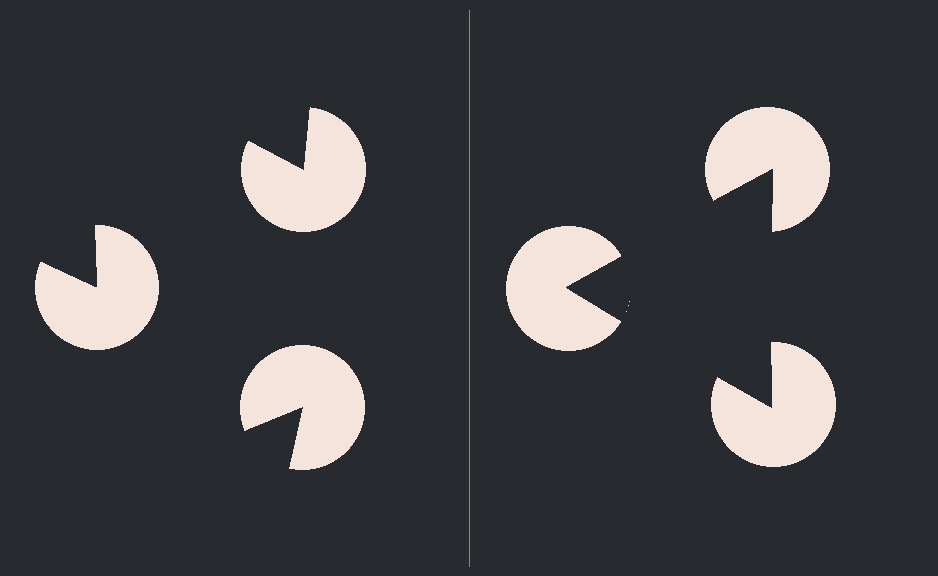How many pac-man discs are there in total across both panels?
6 — 3 on each side.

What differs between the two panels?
The pac-man discs are positioned identically on both sides; only the wedge orientations differ. On the right they align to a triangle; on the left they are misaligned.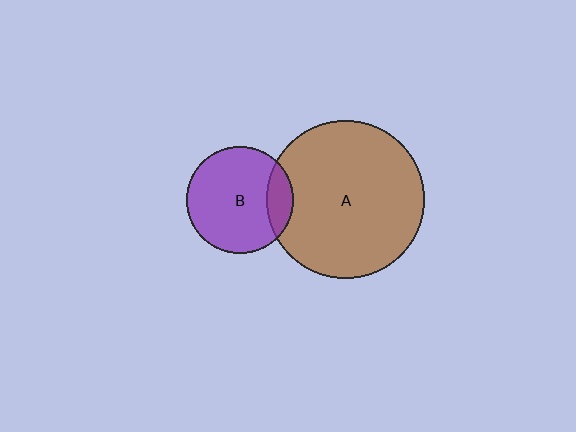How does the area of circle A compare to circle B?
Approximately 2.2 times.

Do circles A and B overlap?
Yes.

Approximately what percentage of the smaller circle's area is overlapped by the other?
Approximately 15%.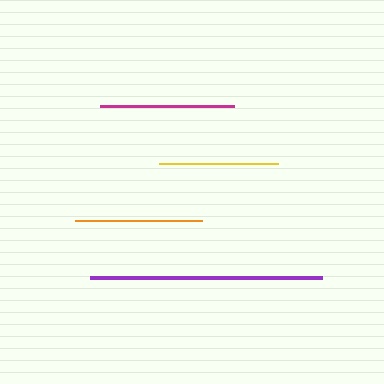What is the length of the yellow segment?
The yellow segment is approximately 118 pixels long.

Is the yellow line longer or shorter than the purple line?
The purple line is longer than the yellow line.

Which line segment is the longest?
The purple line is the longest at approximately 232 pixels.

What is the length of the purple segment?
The purple segment is approximately 232 pixels long.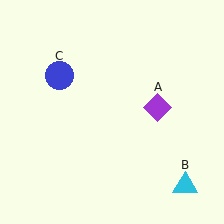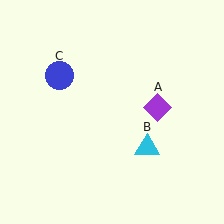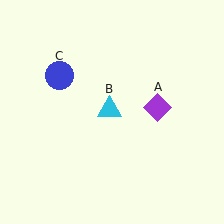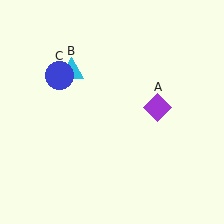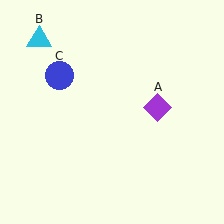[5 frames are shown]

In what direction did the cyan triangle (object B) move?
The cyan triangle (object B) moved up and to the left.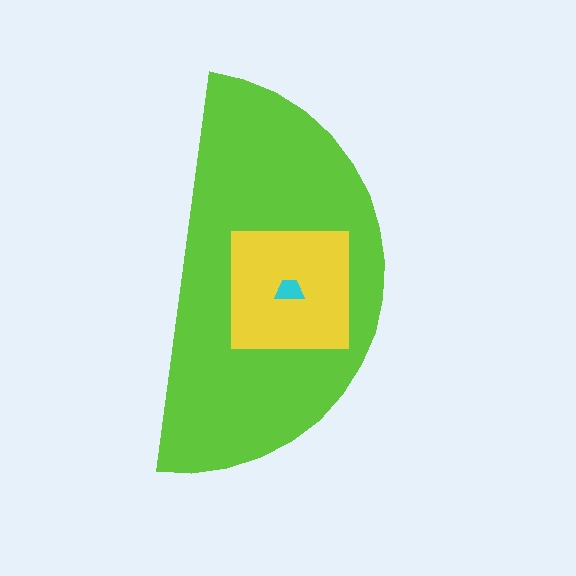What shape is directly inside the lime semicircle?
The yellow square.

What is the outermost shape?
The lime semicircle.